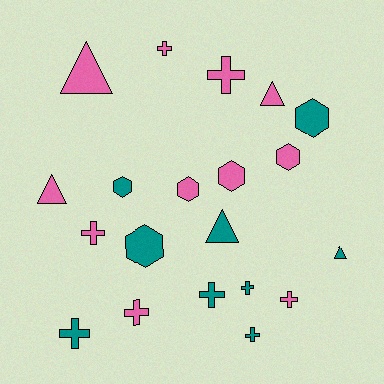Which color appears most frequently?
Pink, with 11 objects.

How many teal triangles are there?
There are 2 teal triangles.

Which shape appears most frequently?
Cross, with 9 objects.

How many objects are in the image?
There are 20 objects.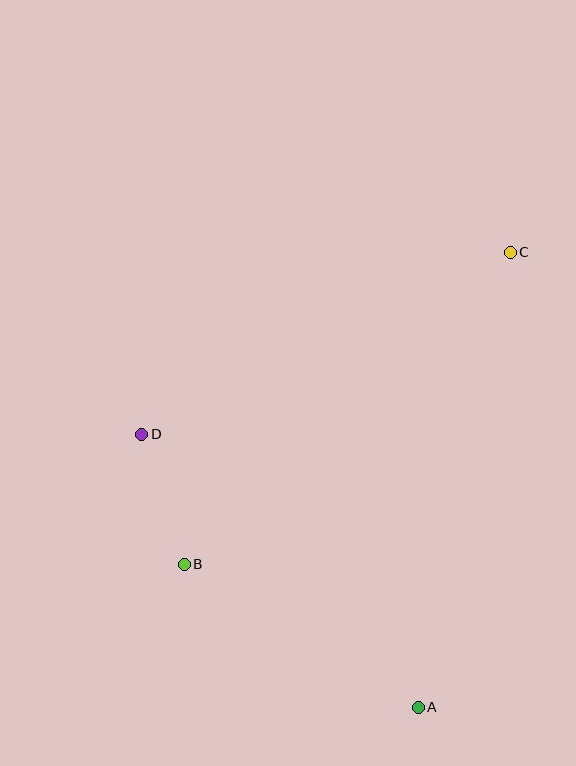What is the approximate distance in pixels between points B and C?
The distance between B and C is approximately 451 pixels.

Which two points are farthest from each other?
Points A and C are farthest from each other.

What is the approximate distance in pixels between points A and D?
The distance between A and D is approximately 388 pixels.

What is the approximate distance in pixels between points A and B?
The distance between A and B is approximately 274 pixels.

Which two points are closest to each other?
Points B and D are closest to each other.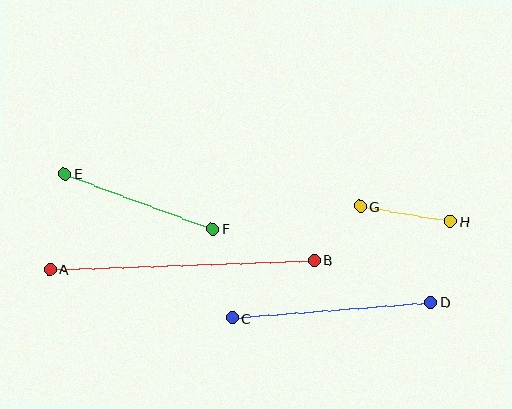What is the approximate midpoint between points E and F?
The midpoint is at approximately (139, 201) pixels.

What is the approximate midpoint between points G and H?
The midpoint is at approximately (405, 214) pixels.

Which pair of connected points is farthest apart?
Points A and B are farthest apart.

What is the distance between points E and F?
The distance is approximately 158 pixels.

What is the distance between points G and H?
The distance is approximately 91 pixels.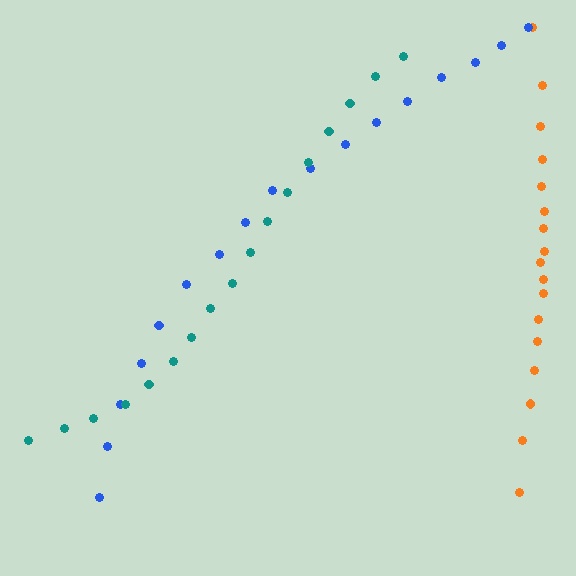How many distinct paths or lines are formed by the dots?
There are 3 distinct paths.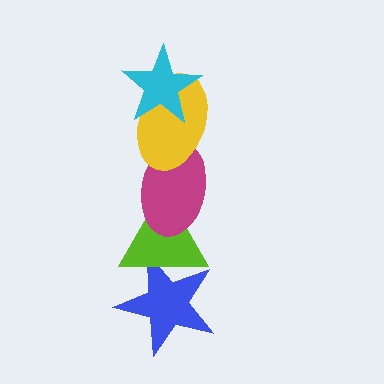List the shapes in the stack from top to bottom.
From top to bottom: the cyan star, the yellow ellipse, the magenta ellipse, the lime triangle, the blue star.